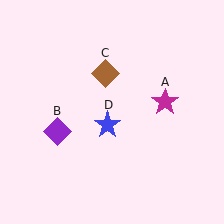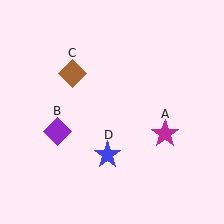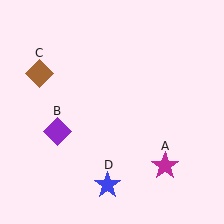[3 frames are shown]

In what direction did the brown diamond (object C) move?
The brown diamond (object C) moved left.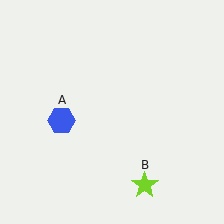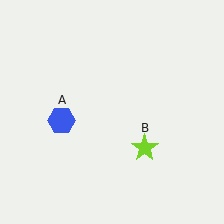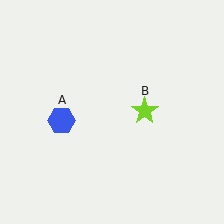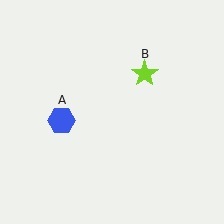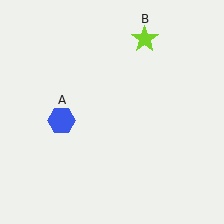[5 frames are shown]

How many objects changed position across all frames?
1 object changed position: lime star (object B).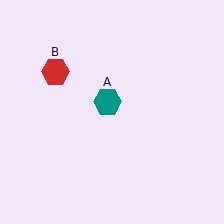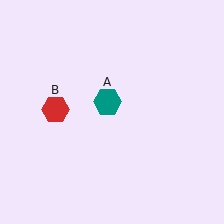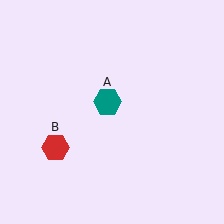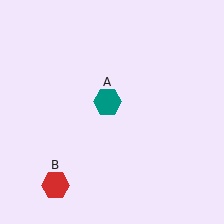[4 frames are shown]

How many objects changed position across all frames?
1 object changed position: red hexagon (object B).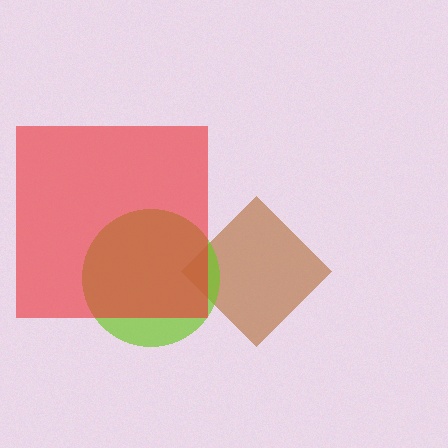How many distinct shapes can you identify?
There are 3 distinct shapes: a brown diamond, a lime circle, a red square.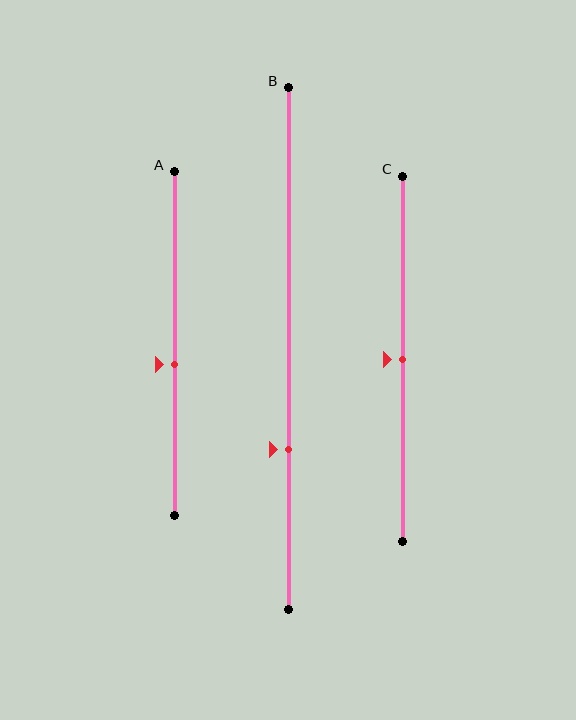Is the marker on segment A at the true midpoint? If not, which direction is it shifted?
No, the marker on segment A is shifted downward by about 6% of the segment length.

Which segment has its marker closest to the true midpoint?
Segment C has its marker closest to the true midpoint.